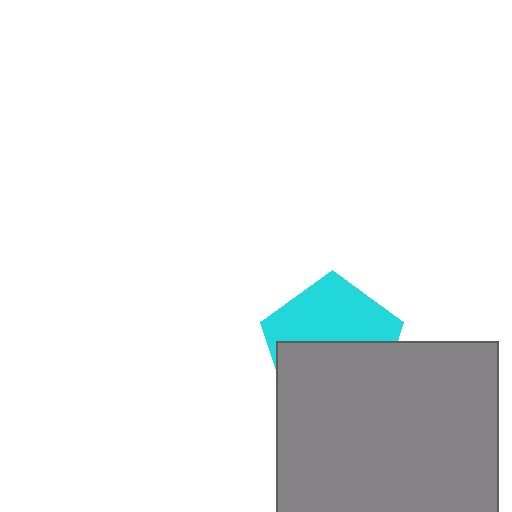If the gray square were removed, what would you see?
You would see the complete cyan pentagon.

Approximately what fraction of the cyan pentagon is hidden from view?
Roughly 52% of the cyan pentagon is hidden behind the gray square.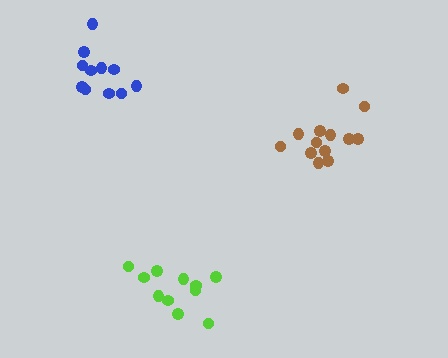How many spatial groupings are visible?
There are 3 spatial groupings.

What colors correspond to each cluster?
The clusters are colored: blue, lime, brown.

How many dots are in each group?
Group 1: 11 dots, Group 2: 11 dots, Group 3: 13 dots (35 total).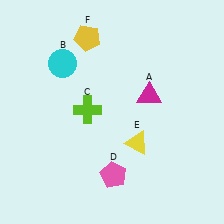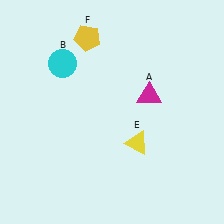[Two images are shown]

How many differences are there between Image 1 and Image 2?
There are 2 differences between the two images.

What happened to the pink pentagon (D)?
The pink pentagon (D) was removed in Image 2. It was in the bottom-right area of Image 1.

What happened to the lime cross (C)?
The lime cross (C) was removed in Image 2. It was in the top-left area of Image 1.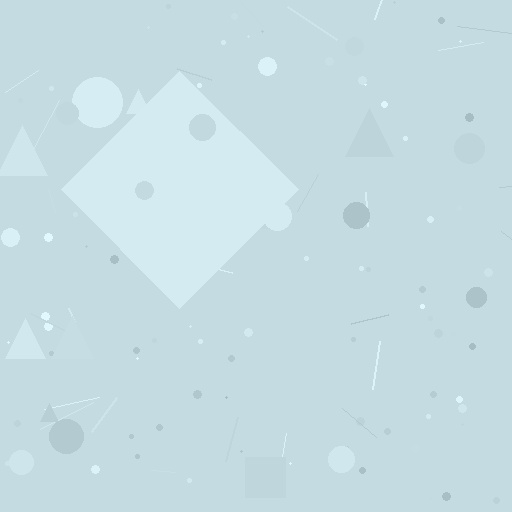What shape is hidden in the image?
A diamond is hidden in the image.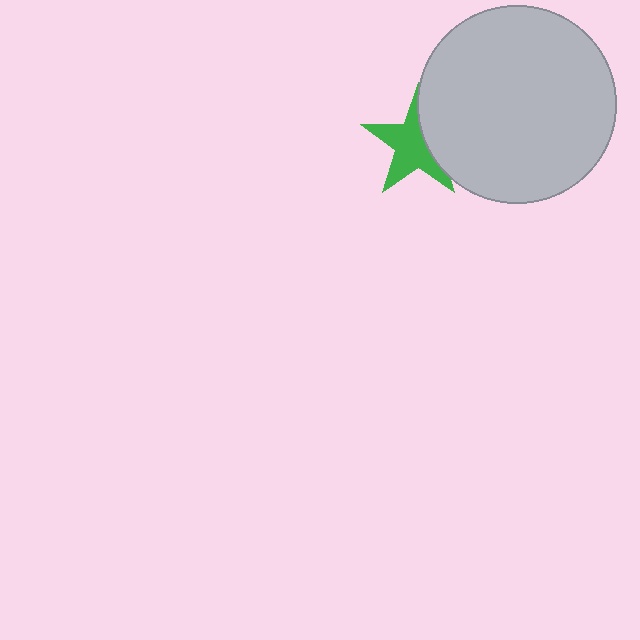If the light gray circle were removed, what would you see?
You would see the complete green star.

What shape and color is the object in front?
The object in front is a light gray circle.